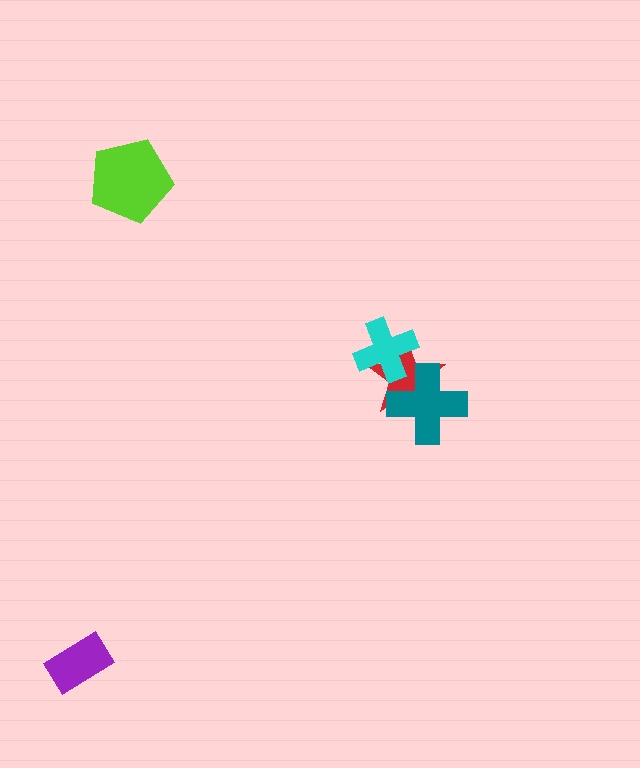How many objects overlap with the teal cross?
1 object overlaps with the teal cross.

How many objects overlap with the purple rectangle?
0 objects overlap with the purple rectangle.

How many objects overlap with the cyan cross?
1 object overlaps with the cyan cross.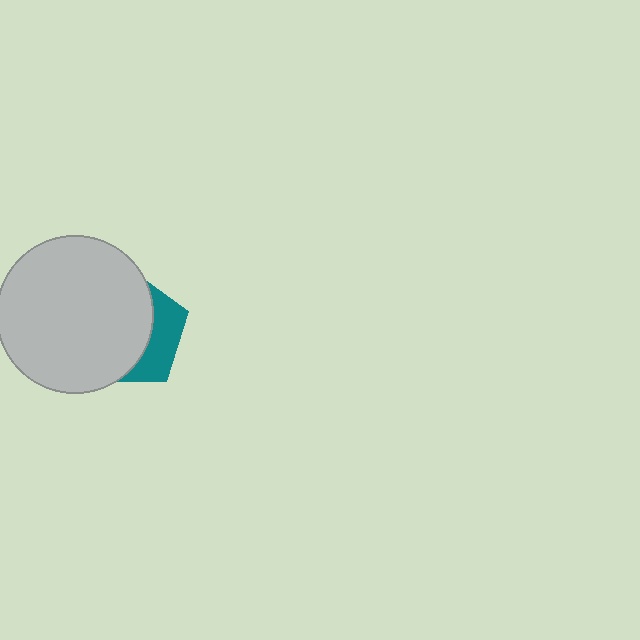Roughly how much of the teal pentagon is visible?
A small part of it is visible (roughly 31%).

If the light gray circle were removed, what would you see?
You would see the complete teal pentagon.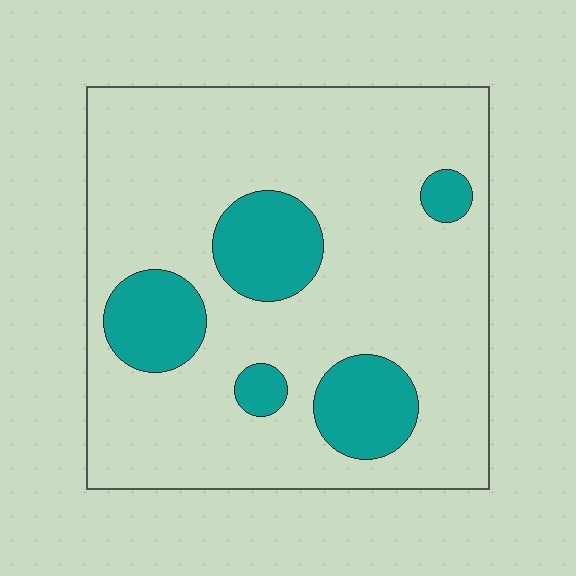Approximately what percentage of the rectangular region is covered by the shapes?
Approximately 20%.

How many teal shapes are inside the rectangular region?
5.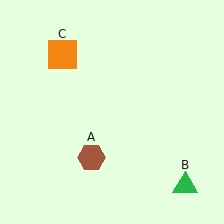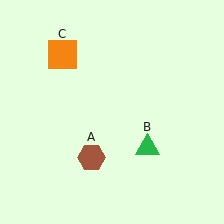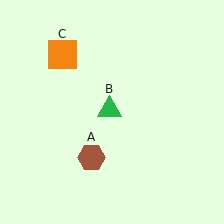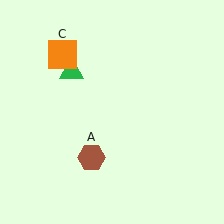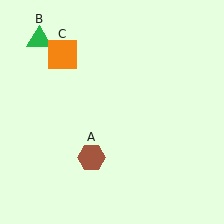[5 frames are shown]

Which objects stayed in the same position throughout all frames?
Brown hexagon (object A) and orange square (object C) remained stationary.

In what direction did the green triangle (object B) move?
The green triangle (object B) moved up and to the left.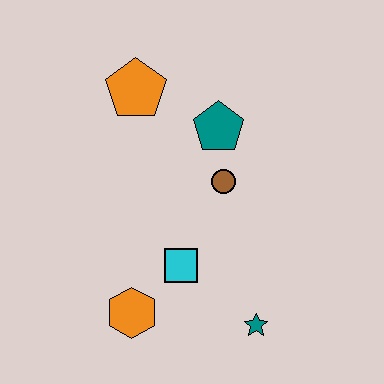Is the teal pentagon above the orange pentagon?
No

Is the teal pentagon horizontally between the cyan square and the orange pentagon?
No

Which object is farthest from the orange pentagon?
The teal star is farthest from the orange pentagon.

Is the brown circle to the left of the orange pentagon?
No